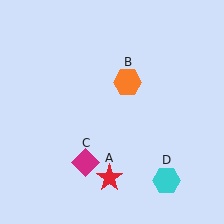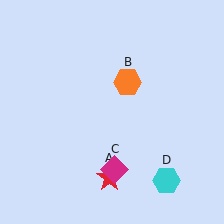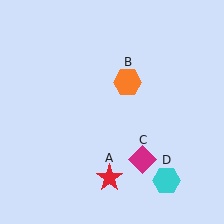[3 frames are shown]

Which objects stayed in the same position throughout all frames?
Red star (object A) and orange hexagon (object B) and cyan hexagon (object D) remained stationary.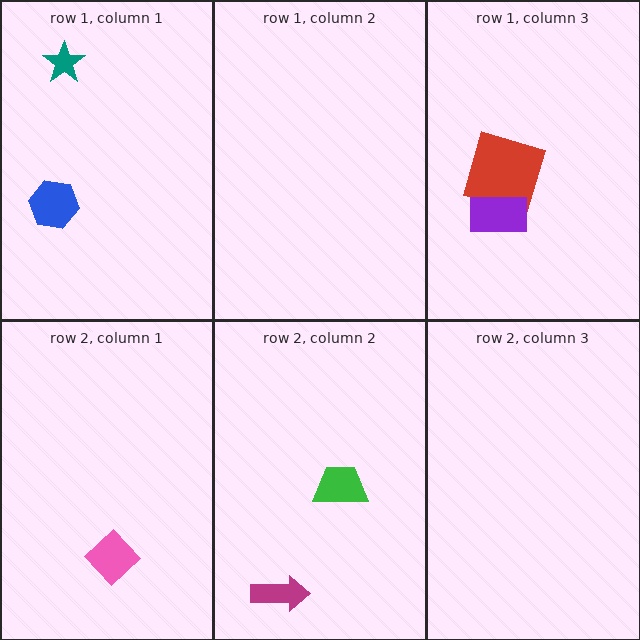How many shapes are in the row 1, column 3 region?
2.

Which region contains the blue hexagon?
The row 1, column 1 region.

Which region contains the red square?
The row 1, column 3 region.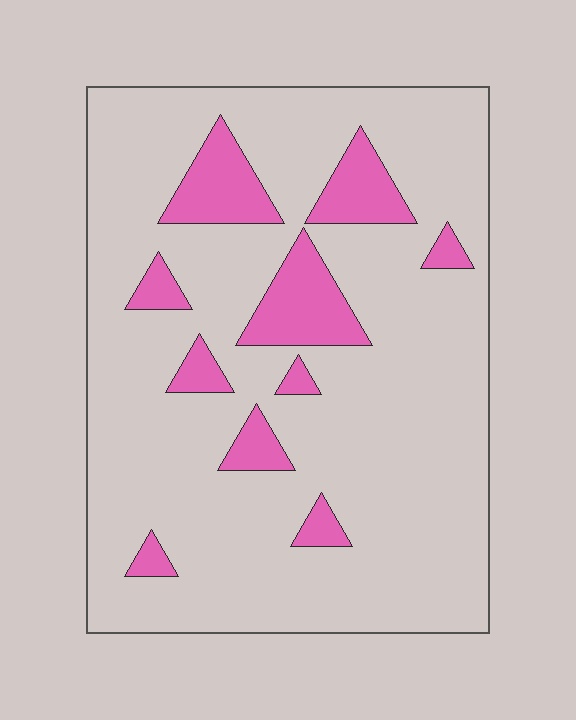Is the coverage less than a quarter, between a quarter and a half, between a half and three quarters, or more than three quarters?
Less than a quarter.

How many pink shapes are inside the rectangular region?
10.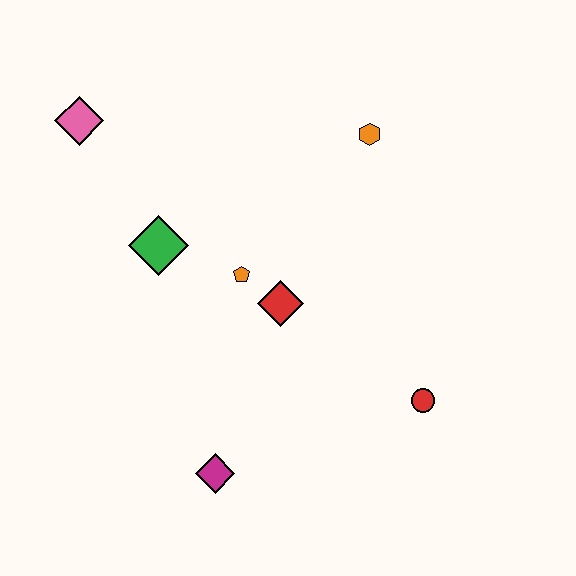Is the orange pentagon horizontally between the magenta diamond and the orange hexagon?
Yes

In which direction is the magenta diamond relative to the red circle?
The magenta diamond is to the left of the red circle.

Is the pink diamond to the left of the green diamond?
Yes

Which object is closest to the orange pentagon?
The red diamond is closest to the orange pentagon.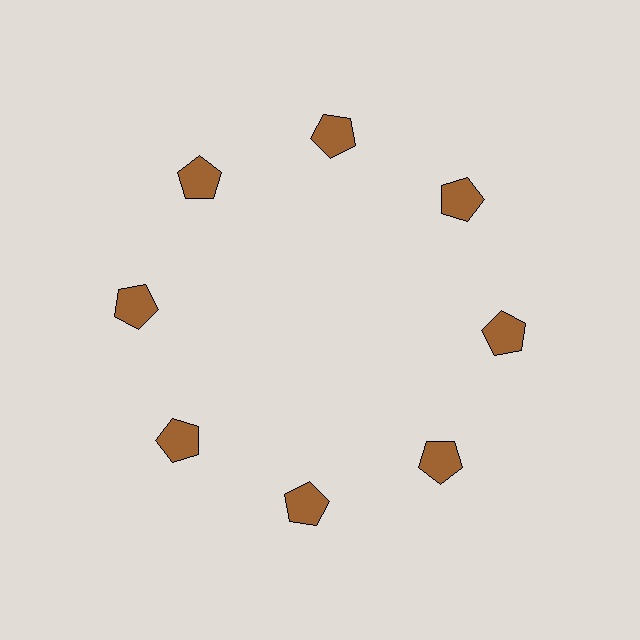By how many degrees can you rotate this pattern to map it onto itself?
The pattern maps onto itself every 45 degrees of rotation.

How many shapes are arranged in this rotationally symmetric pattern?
There are 8 shapes, arranged in 8 groups of 1.